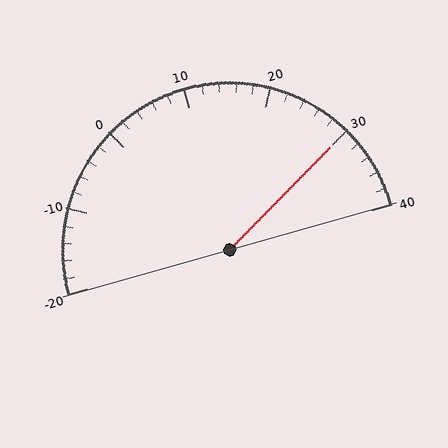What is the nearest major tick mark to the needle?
The nearest major tick mark is 30.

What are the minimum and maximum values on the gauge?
The gauge ranges from -20 to 40.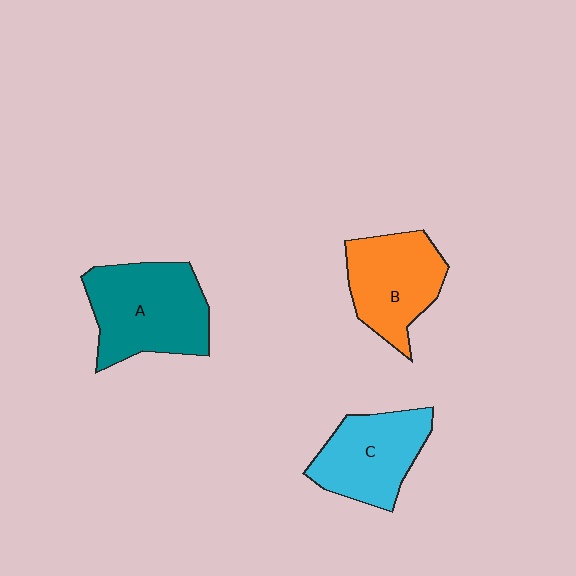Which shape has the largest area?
Shape A (teal).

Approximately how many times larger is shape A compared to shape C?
Approximately 1.3 times.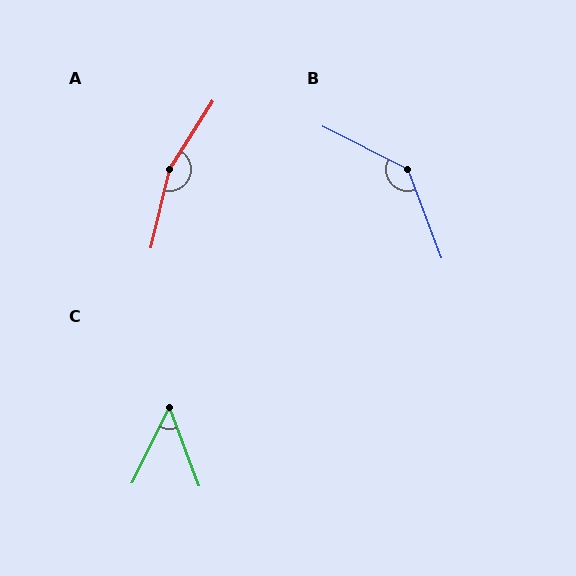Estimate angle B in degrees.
Approximately 138 degrees.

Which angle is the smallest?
C, at approximately 47 degrees.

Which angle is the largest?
A, at approximately 160 degrees.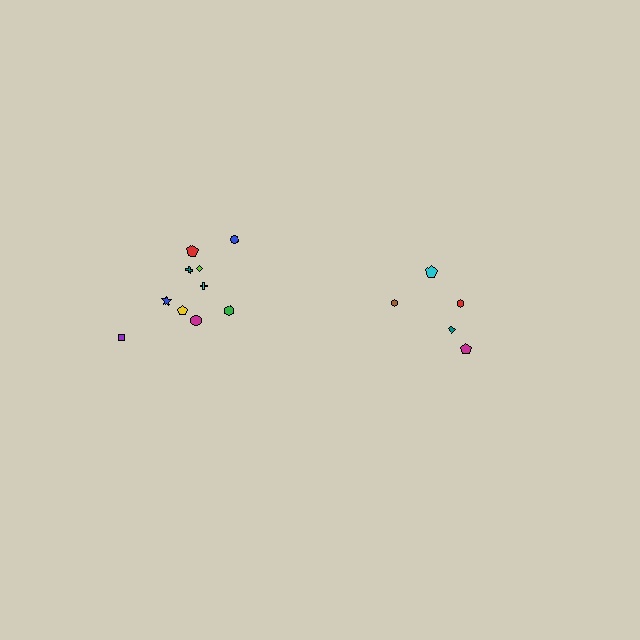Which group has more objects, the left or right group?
The left group.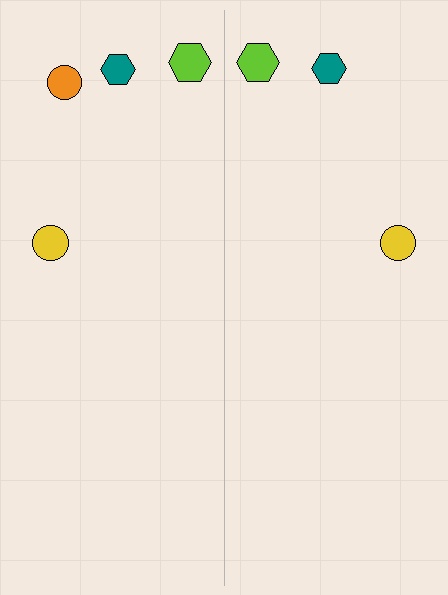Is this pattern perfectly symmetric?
No, the pattern is not perfectly symmetric. A orange circle is missing from the right side.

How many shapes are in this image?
There are 7 shapes in this image.